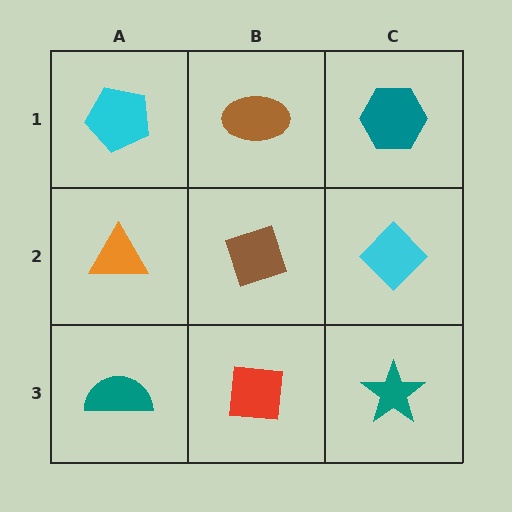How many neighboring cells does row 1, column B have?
3.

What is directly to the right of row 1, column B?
A teal hexagon.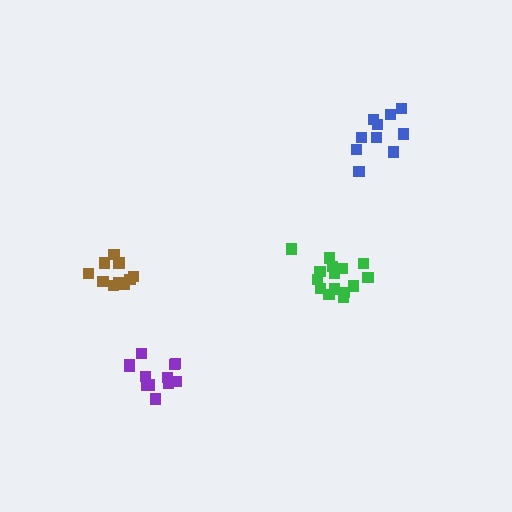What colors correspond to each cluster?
The clusters are colored: green, brown, blue, purple.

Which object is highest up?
The blue cluster is topmost.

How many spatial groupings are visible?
There are 4 spatial groupings.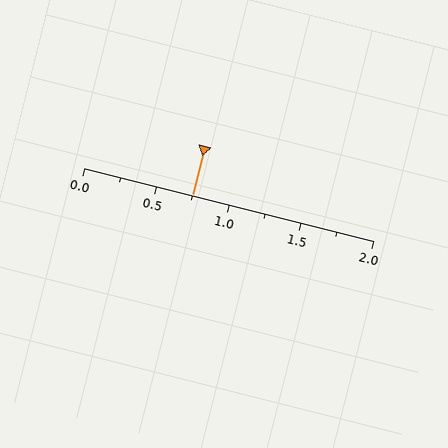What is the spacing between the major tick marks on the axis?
The major ticks are spaced 0.5 apart.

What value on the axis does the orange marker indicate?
The marker indicates approximately 0.75.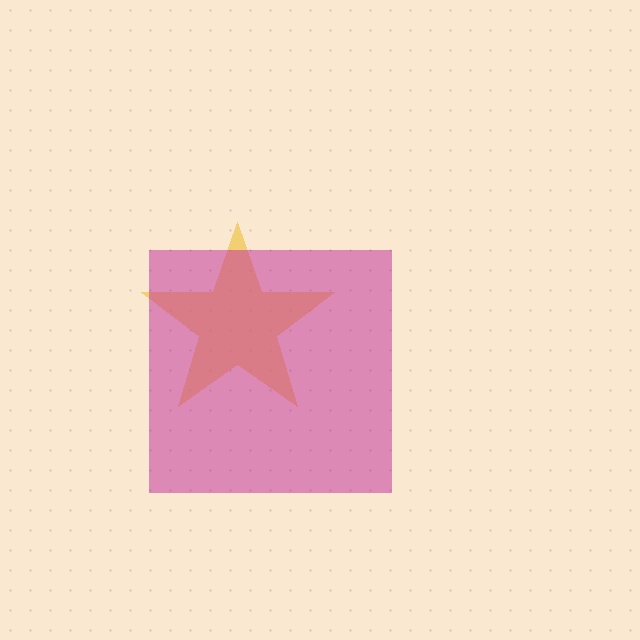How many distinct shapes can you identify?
There are 2 distinct shapes: a yellow star, a magenta square.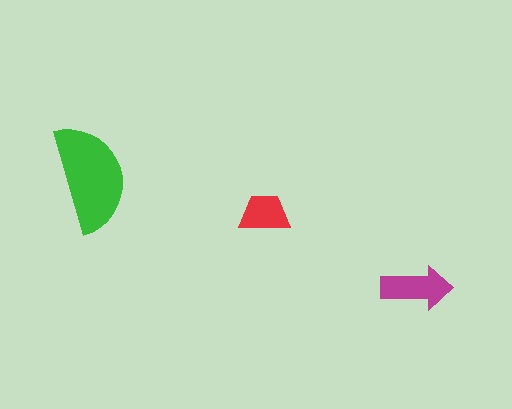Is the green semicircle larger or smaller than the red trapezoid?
Larger.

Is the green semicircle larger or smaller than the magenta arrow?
Larger.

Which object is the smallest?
The red trapezoid.